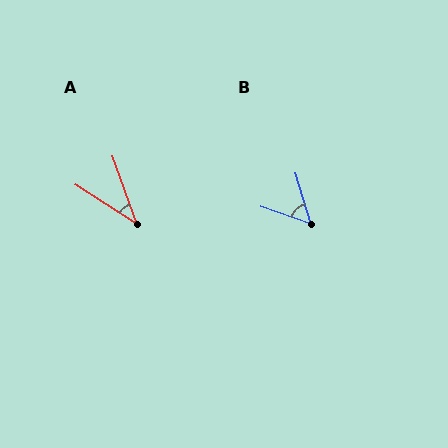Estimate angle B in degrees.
Approximately 54 degrees.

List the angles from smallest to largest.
A (38°), B (54°).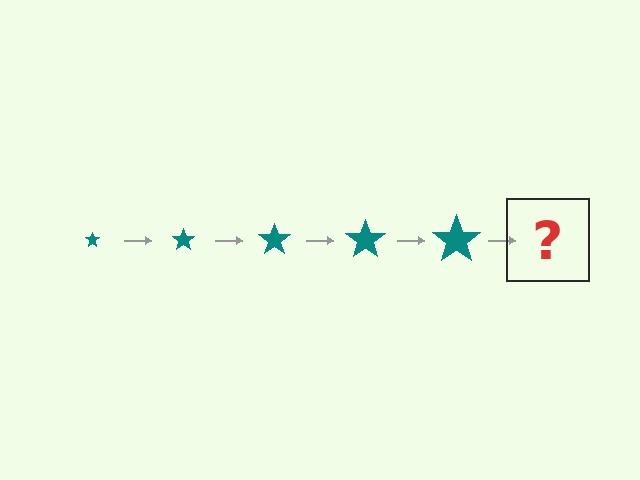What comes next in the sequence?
The next element should be a teal star, larger than the previous one.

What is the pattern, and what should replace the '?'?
The pattern is that the star gets progressively larger each step. The '?' should be a teal star, larger than the previous one.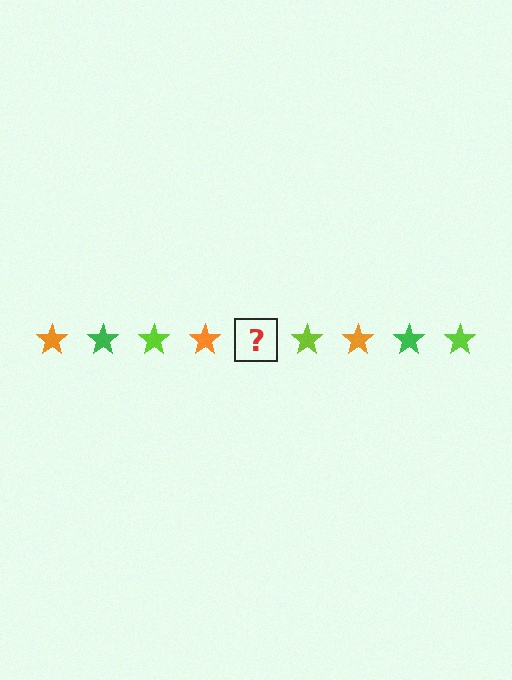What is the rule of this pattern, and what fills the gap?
The rule is that the pattern cycles through orange, green, lime stars. The gap should be filled with a green star.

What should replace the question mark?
The question mark should be replaced with a green star.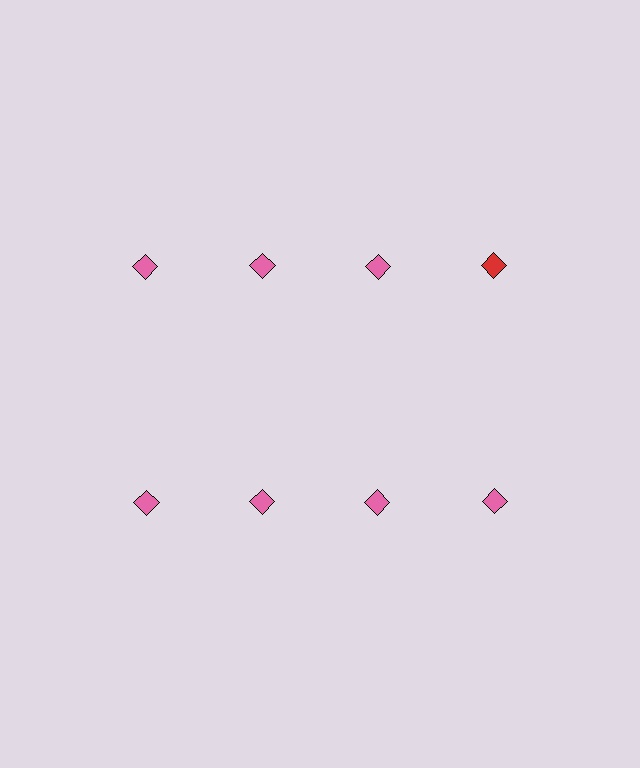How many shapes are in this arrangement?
There are 8 shapes arranged in a grid pattern.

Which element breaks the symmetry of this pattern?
The red diamond in the top row, second from right column breaks the symmetry. All other shapes are pink diamonds.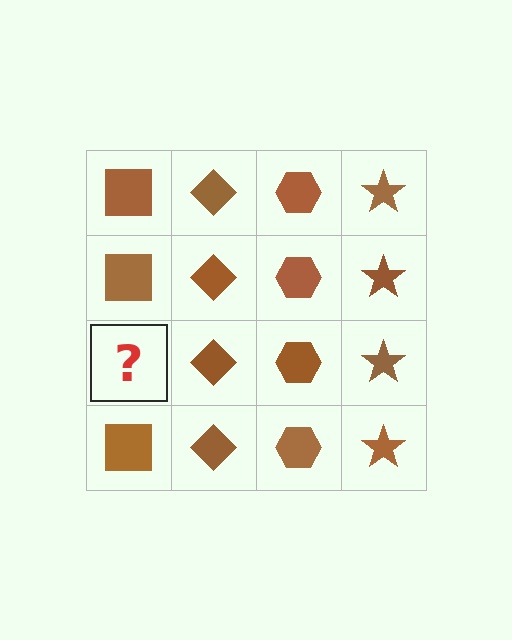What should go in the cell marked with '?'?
The missing cell should contain a brown square.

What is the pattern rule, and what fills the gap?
The rule is that each column has a consistent shape. The gap should be filled with a brown square.